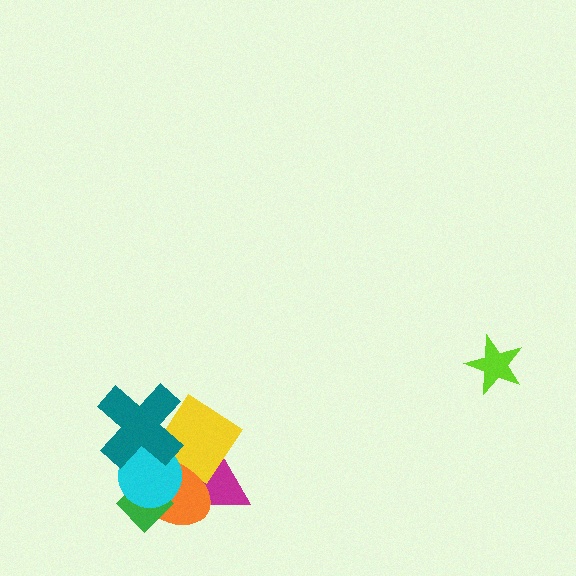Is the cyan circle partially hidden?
Yes, it is partially covered by another shape.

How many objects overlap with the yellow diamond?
4 objects overlap with the yellow diamond.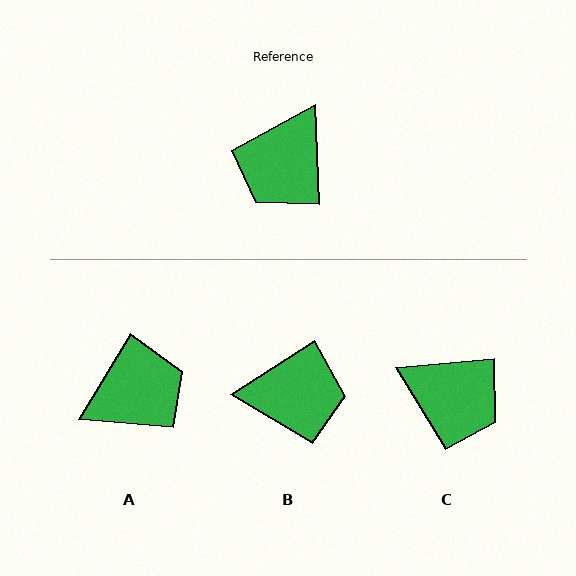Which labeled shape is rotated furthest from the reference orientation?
A, about 146 degrees away.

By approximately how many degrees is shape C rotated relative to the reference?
Approximately 93 degrees counter-clockwise.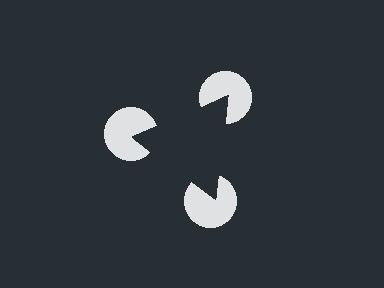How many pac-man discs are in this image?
There are 3 — one at each vertex of the illusory triangle.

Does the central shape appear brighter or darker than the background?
It typically appears slightly darker than the background, even though no actual brightness change is drawn.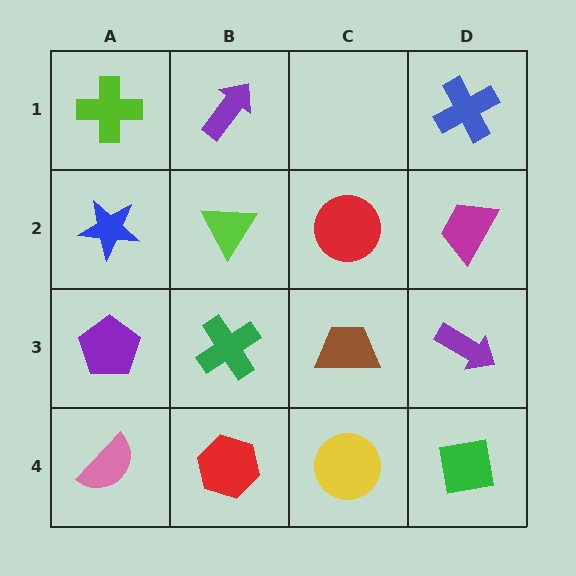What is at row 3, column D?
A purple arrow.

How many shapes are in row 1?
3 shapes.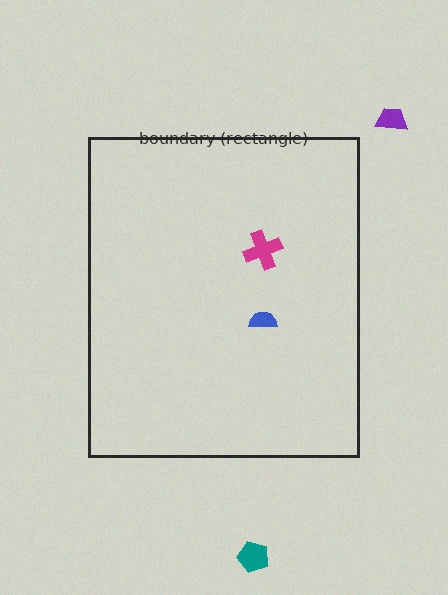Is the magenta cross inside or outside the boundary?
Inside.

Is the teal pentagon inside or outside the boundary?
Outside.